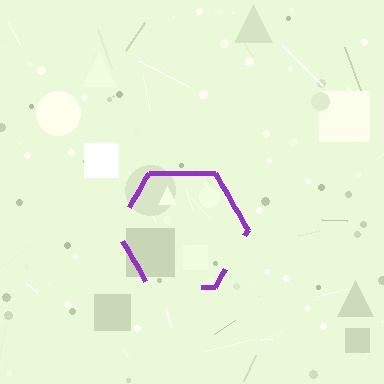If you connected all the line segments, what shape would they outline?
They would outline a hexagon.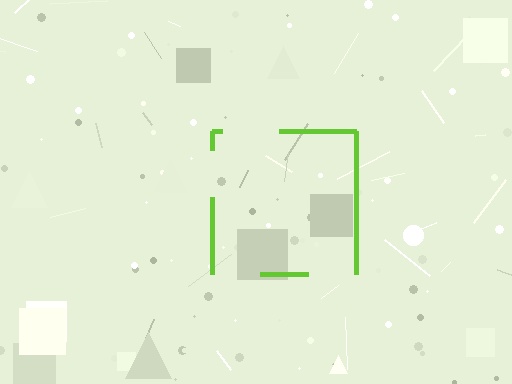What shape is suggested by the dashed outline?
The dashed outline suggests a square.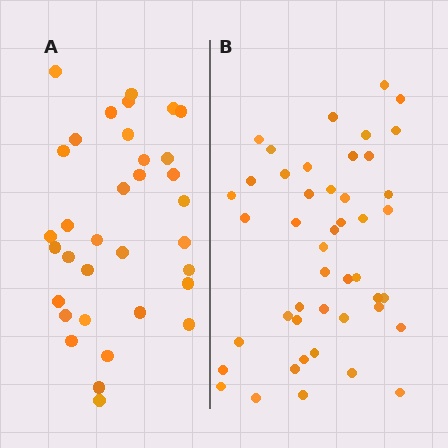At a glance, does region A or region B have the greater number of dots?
Region B (the right region) has more dots.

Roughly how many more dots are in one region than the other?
Region B has roughly 12 or so more dots than region A.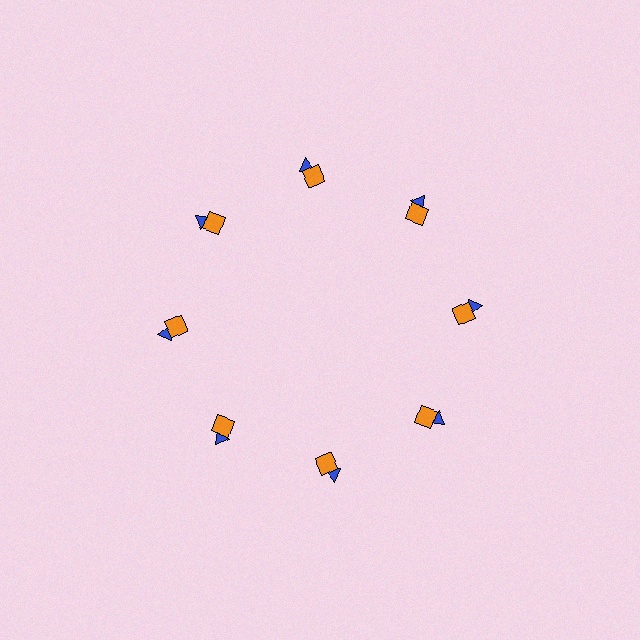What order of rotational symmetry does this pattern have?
This pattern has 8-fold rotational symmetry.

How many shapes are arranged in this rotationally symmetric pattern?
There are 16 shapes, arranged in 8 groups of 2.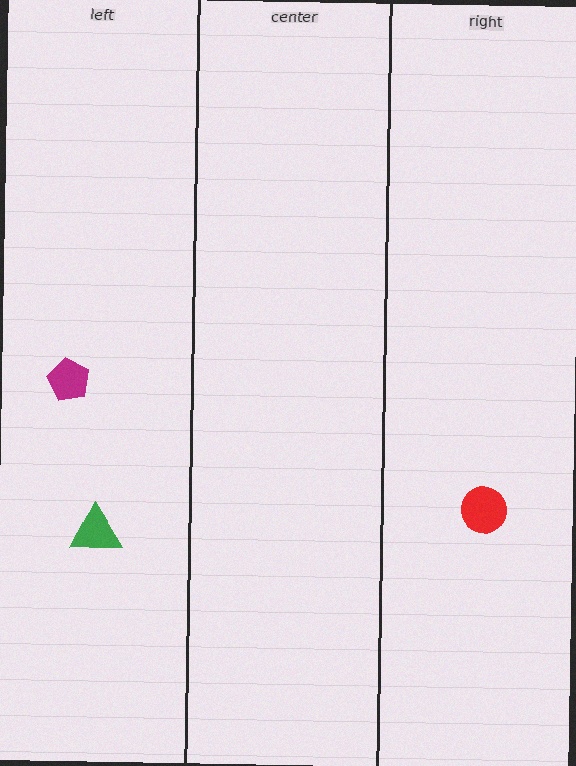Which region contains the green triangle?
The left region.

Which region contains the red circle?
The right region.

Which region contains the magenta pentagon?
The left region.